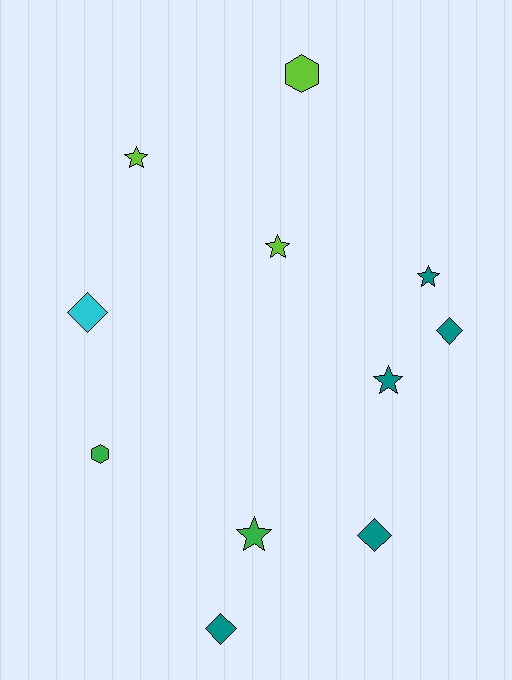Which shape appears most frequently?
Star, with 5 objects.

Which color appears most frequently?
Teal, with 5 objects.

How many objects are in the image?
There are 11 objects.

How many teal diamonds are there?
There are 3 teal diamonds.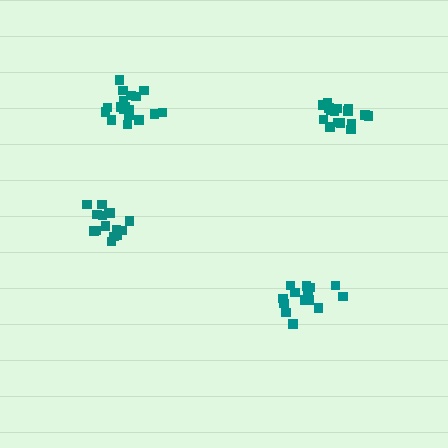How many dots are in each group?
Group 1: 15 dots, Group 2: 15 dots, Group 3: 18 dots, Group 4: 17 dots (65 total).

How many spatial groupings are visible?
There are 4 spatial groupings.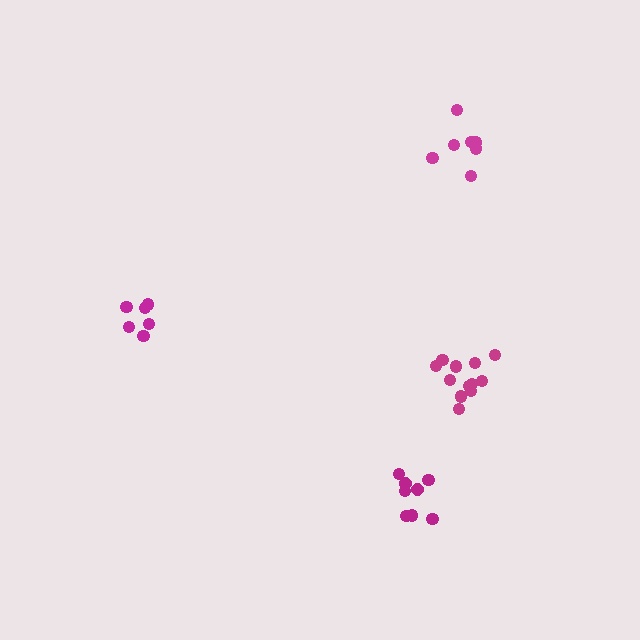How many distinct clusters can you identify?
There are 4 distinct clusters.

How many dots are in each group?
Group 1: 6 dots, Group 2: 7 dots, Group 3: 12 dots, Group 4: 8 dots (33 total).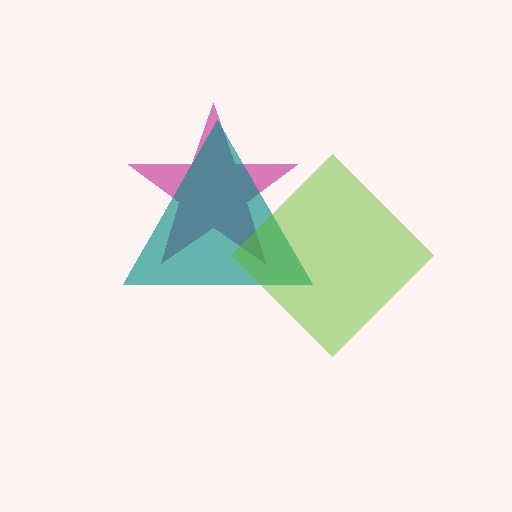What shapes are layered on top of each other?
The layered shapes are: a magenta star, a teal triangle, a lime diamond.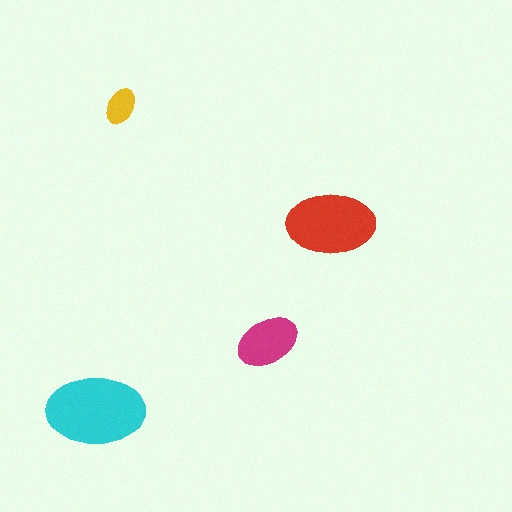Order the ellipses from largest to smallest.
the cyan one, the red one, the magenta one, the yellow one.